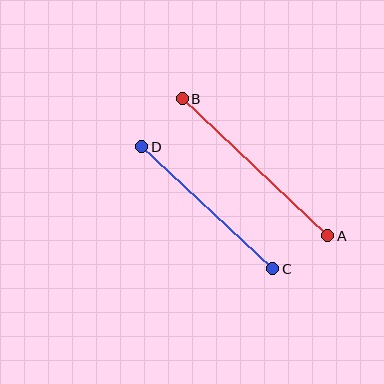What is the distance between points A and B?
The distance is approximately 200 pixels.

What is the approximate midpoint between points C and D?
The midpoint is at approximately (207, 208) pixels.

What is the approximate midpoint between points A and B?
The midpoint is at approximately (255, 167) pixels.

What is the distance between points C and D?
The distance is approximately 179 pixels.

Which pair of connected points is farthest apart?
Points A and B are farthest apart.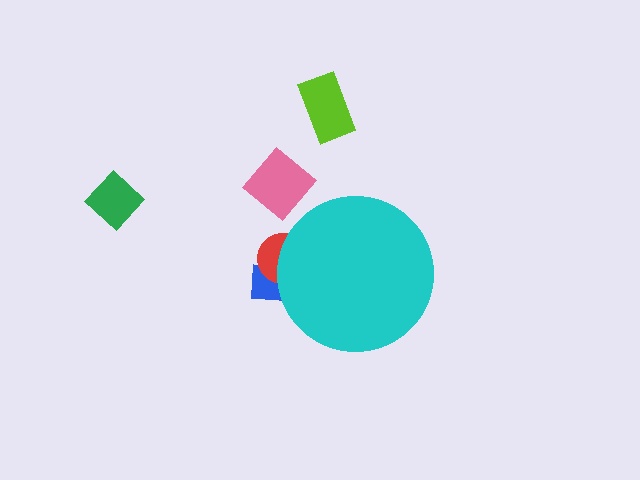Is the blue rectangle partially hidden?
Yes, the blue rectangle is partially hidden behind the cyan circle.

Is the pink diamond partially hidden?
No, the pink diamond is fully visible.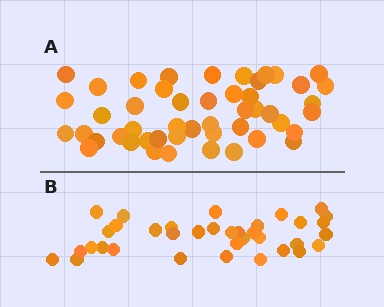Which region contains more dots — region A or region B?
Region A (the top region) has more dots.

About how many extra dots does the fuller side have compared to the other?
Region A has roughly 12 or so more dots than region B.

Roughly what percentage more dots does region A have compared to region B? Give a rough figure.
About 35% more.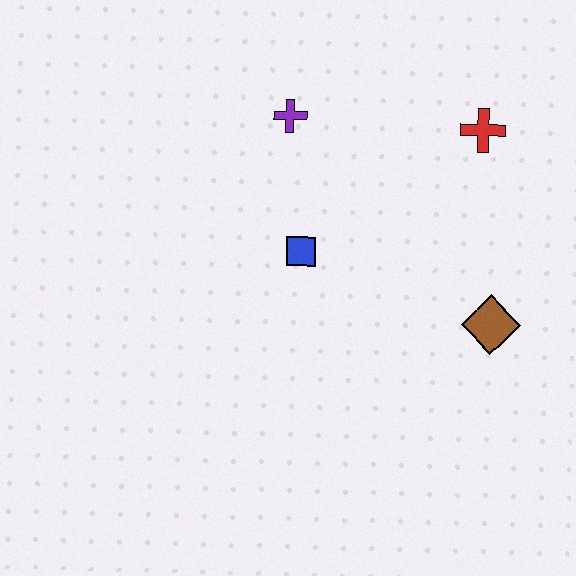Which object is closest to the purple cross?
The blue square is closest to the purple cross.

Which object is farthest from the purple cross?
The brown diamond is farthest from the purple cross.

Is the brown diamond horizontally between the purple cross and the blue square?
No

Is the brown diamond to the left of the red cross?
No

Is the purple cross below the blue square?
No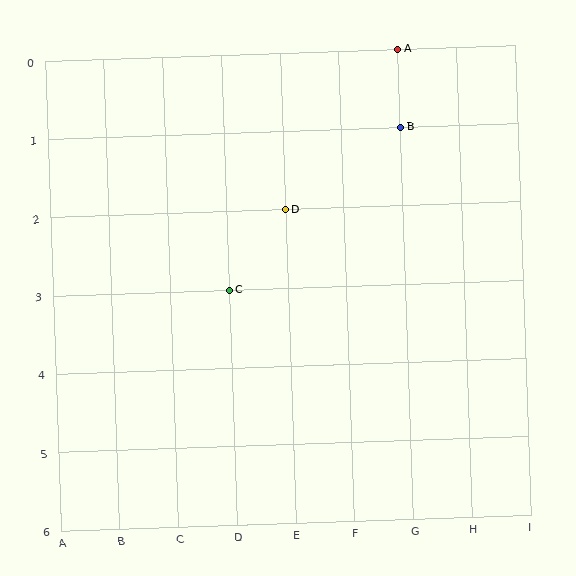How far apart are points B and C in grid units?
Points B and C are 3 columns and 2 rows apart (about 3.6 grid units diagonally).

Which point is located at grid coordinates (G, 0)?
Point A is at (G, 0).